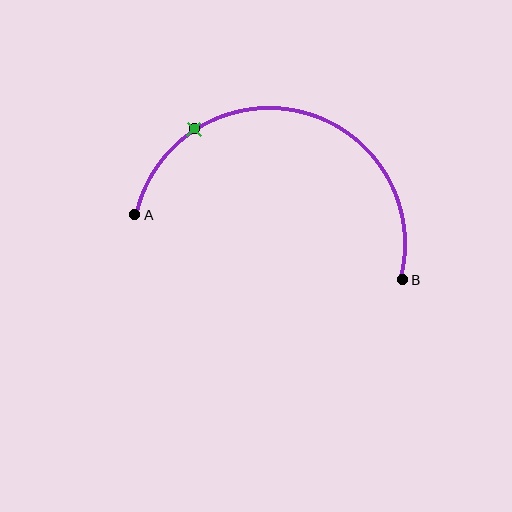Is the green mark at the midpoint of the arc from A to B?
No. The green mark lies on the arc but is closer to endpoint A. The arc midpoint would be at the point on the curve equidistant along the arc from both A and B.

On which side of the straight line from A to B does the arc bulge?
The arc bulges above the straight line connecting A and B.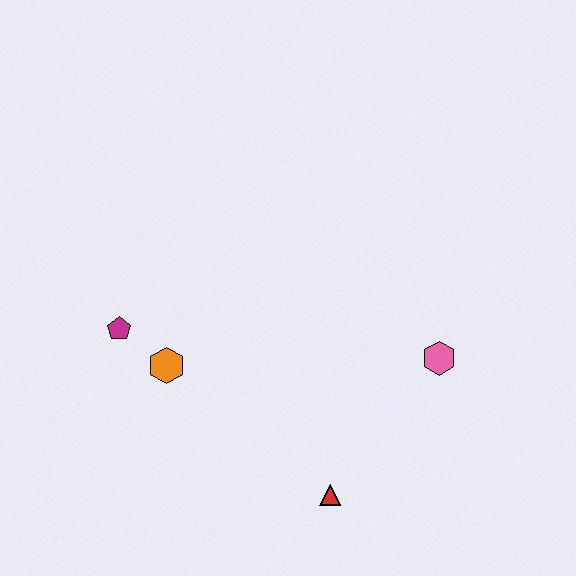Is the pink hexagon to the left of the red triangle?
No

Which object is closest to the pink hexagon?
The red triangle is closest to the pink hexagon.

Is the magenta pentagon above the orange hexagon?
Yes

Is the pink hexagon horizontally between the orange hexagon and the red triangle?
No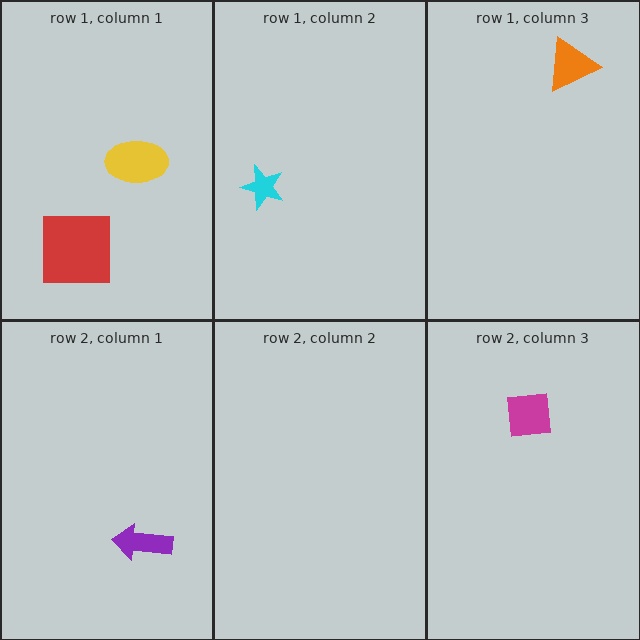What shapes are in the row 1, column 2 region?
The cyan star.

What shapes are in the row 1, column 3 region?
The orange triangle.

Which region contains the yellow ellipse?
The row 1, column 1 region.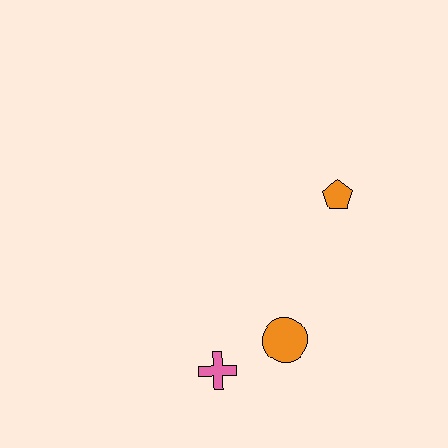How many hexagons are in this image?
There are no hexagons.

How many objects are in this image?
There are 3 objects.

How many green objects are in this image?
There are no green objects.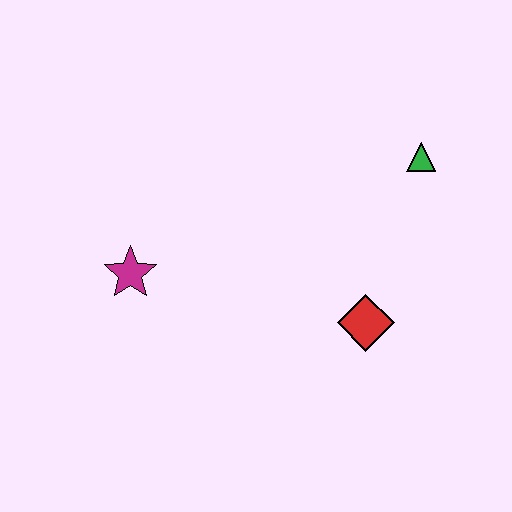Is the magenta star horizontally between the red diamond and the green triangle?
No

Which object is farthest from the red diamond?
The magenta star is farthest from the red diamond.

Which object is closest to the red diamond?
The green triangle is closest to the red diamond.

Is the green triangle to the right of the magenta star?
Yes